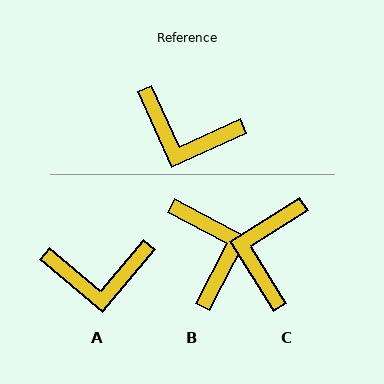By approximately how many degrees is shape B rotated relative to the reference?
Approximately 128 degrees counter-clockwise.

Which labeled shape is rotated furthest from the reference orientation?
B, about 128 degrees away.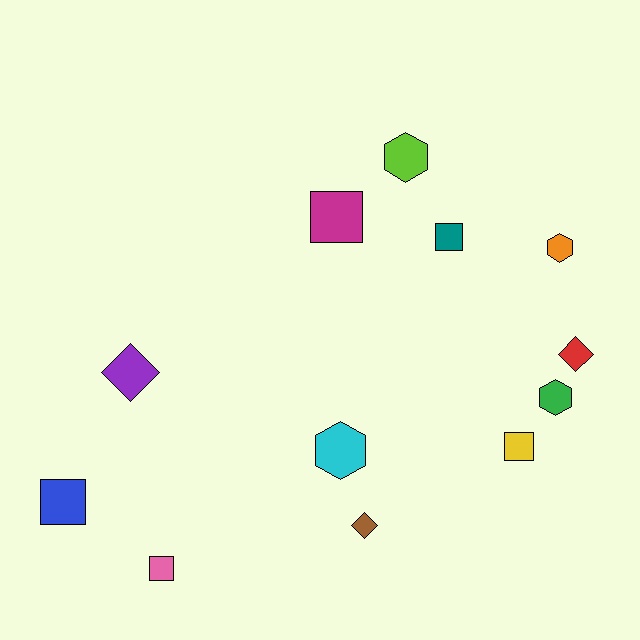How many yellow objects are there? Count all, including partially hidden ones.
There is 1 yellow object.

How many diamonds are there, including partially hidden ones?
There are 3 diamonds.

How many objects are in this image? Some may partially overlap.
There are 12 objects.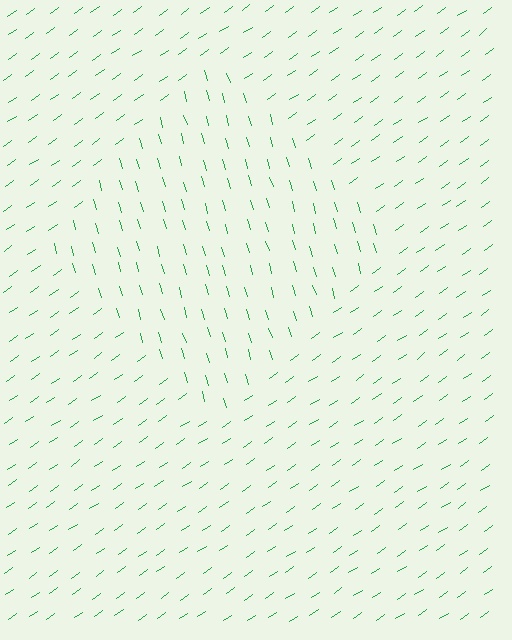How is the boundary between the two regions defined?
The boundary is defined purely by a change in line orientation (approximately 71 degrees difference). All lines are the same color and thickness.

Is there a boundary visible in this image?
Yes, there is a texture boundary formed by a change in line orientation.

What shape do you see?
I see a diamond.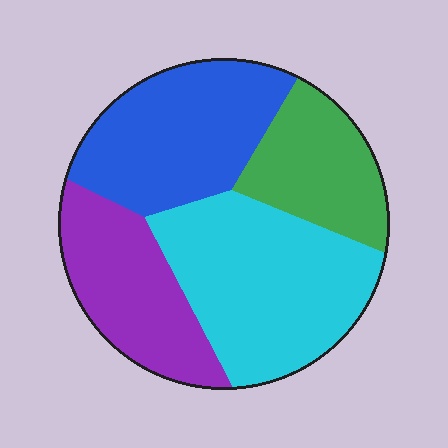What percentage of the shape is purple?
Purple takes up less than a quarter of the shape.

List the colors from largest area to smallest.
From largest to smallest: cyan, blue, purple, green.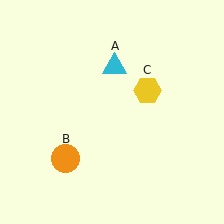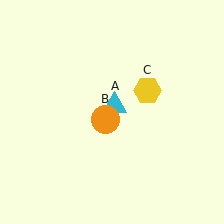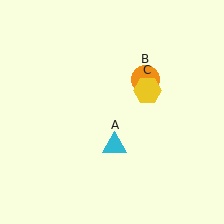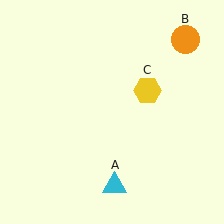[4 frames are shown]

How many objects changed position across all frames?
2 objects changed position: cyan triangle (object A), orange circle (object B).